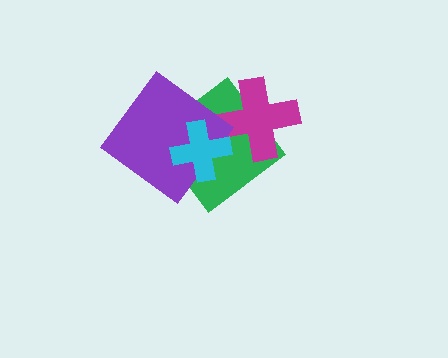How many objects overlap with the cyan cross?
2 objects overlap with the cyan cross.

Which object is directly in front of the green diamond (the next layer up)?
The magenta cross is directly in front of the green diamond.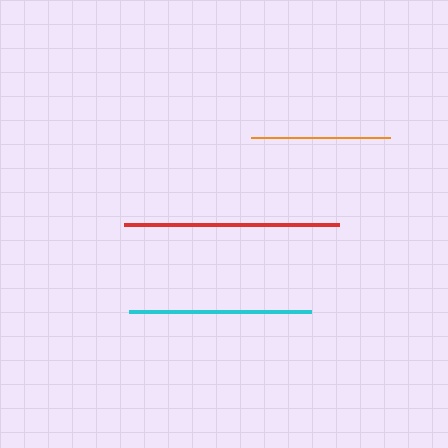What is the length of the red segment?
The red segment is approximately 215 pixels long.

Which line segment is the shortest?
The orange line is the shortest at approximately 139 pixels.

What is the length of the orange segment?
The orange segment is approximately 139 pixels long.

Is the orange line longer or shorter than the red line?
The red line is longer than the orange line.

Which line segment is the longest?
The red line is the longest at approximately 215 pixels.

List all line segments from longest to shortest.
From longest to shortest: red, cyan, orange.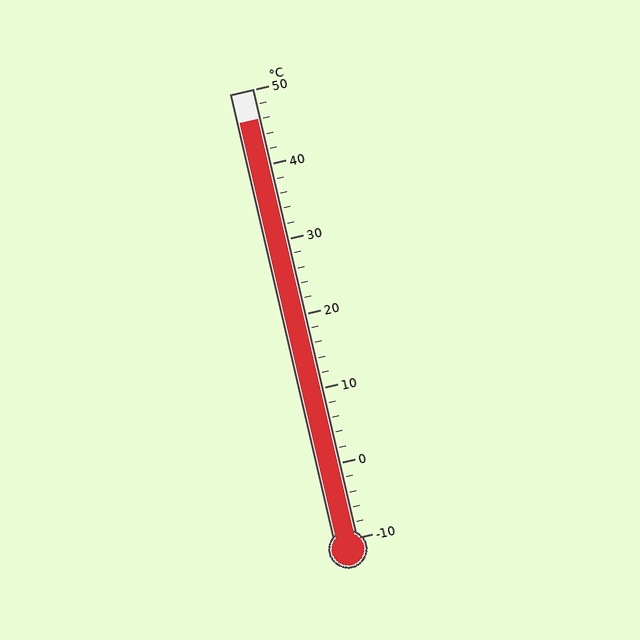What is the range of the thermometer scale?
The thermometer scale ranges from -10°C to 50°C.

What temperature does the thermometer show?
The thermometer shows approximately 46°C.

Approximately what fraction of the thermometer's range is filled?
The thermometer is filled to approximately 95% of its range.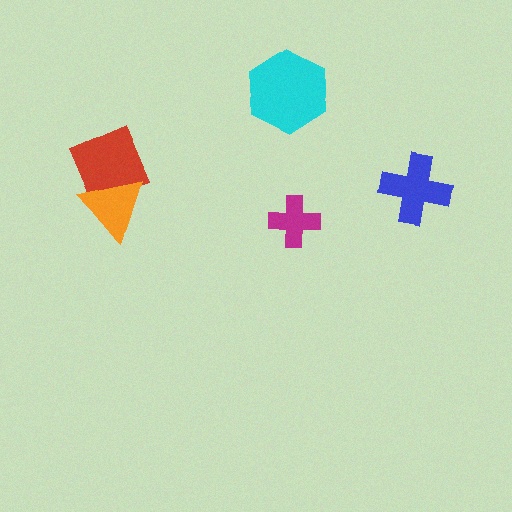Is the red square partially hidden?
Yes, it is partially covered by another shape.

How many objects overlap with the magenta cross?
0 objects overlap with the magenta cross.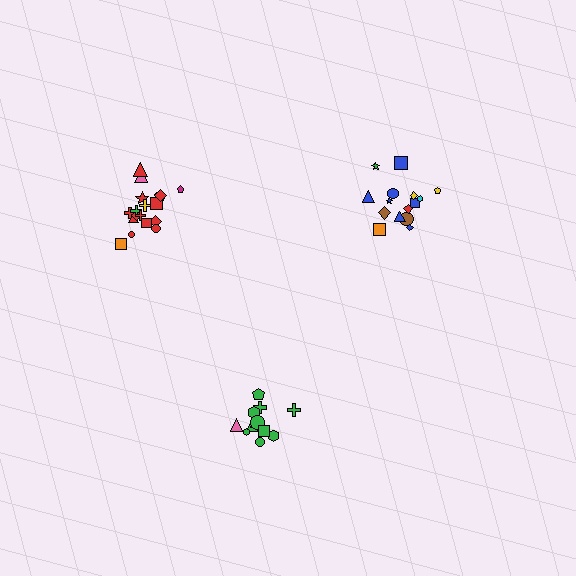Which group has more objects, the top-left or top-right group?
The top-left group.